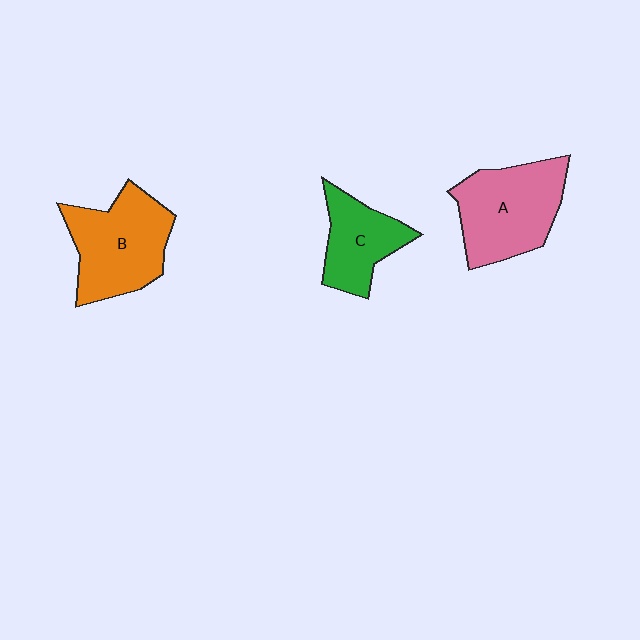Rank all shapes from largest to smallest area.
From largest to smallest: A (pink), B (orange), C (green).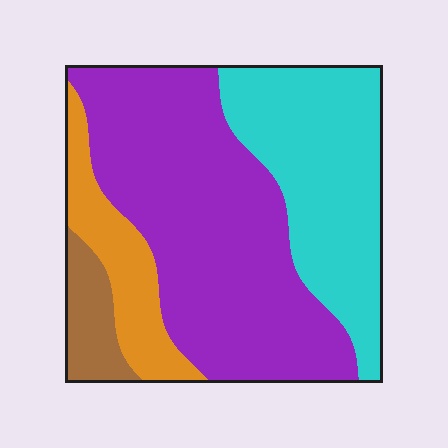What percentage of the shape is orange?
Orange takes up about one eighth (1/8) of the shape.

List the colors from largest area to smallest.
From largest to smallest: purple, cyan, orange, brown.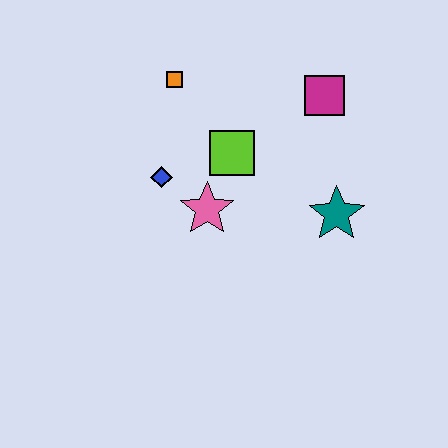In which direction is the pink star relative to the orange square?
The pink star is below the orange square.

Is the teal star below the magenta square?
Yes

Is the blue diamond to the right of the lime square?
No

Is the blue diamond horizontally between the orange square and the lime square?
No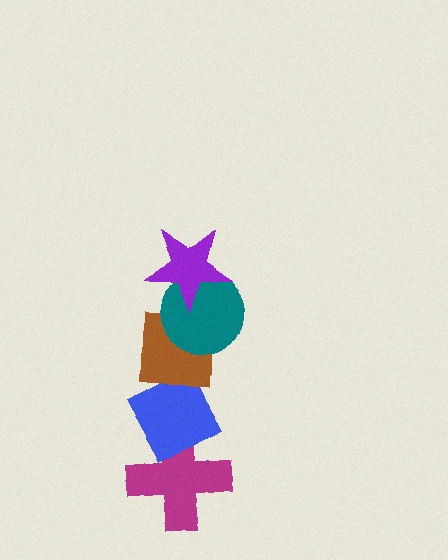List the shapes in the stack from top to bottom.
From top to bottom: the purple star, the teal circle, the brown square, the blue diamond, the magenta cross.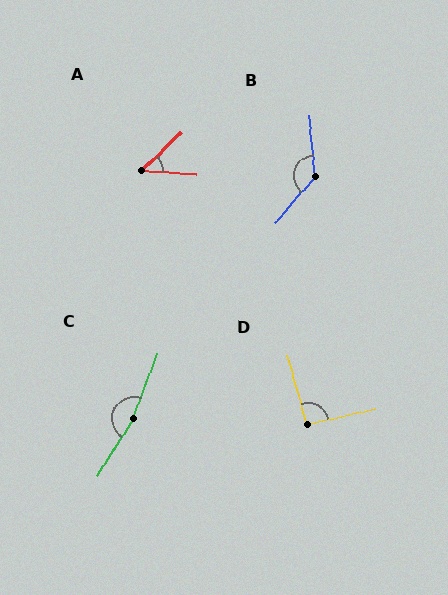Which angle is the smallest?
A, at approximately 47 degrees.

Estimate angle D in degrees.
Approximately 94 degrees.